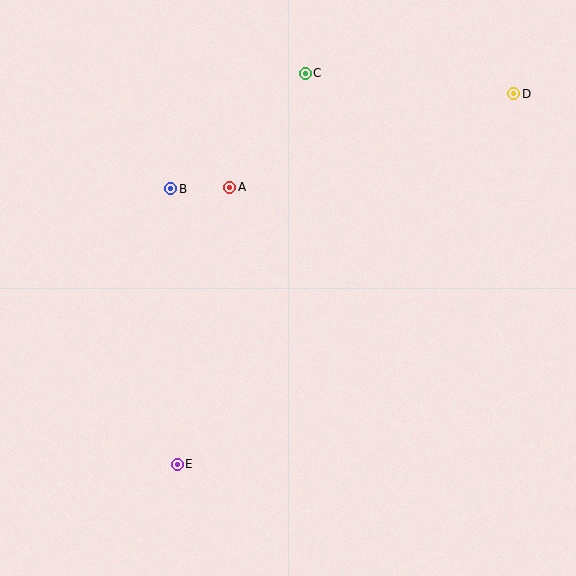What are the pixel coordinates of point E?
Point E is at (177, 464).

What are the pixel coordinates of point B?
Point B is at (171, 189).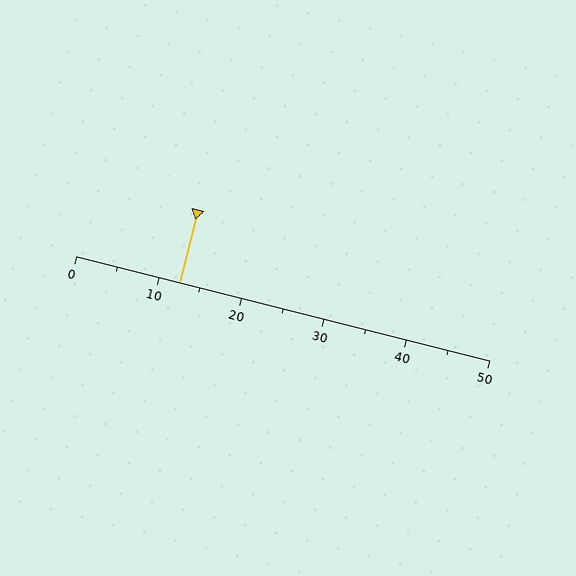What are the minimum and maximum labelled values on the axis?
The axis runs from 0 to 50.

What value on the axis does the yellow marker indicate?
The marker indicates approximately 12.5.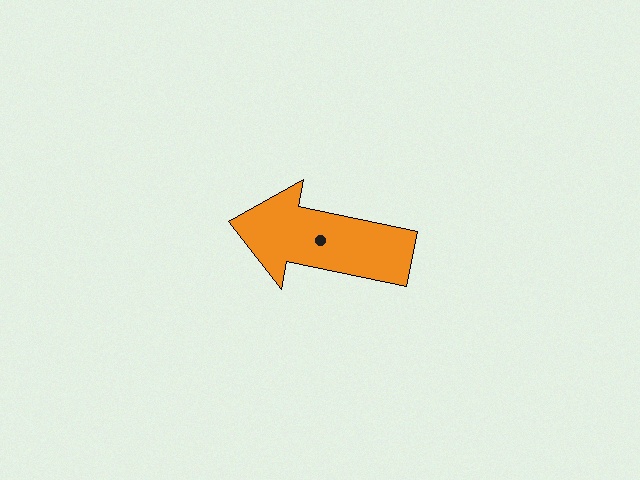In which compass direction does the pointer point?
West.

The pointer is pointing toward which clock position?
Roughly 9 o'clock.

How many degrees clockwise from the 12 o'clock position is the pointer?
Approximately 282 degrees.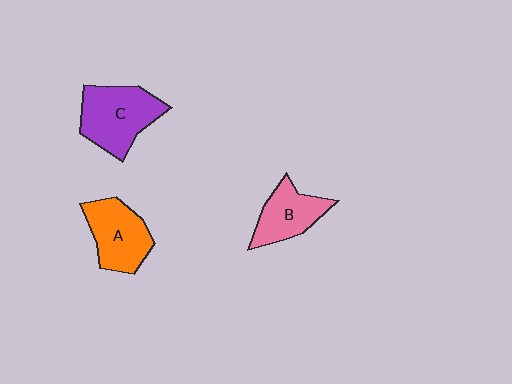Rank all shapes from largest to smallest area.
From largest to smallest: C (purple), A (orange), B (pink).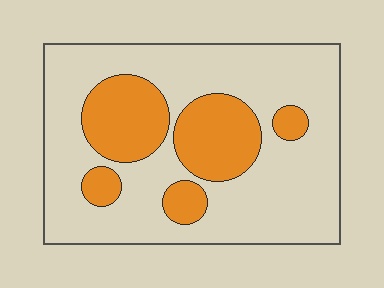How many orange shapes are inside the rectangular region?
5.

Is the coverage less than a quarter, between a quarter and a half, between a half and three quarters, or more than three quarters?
Between a quarter and a half.